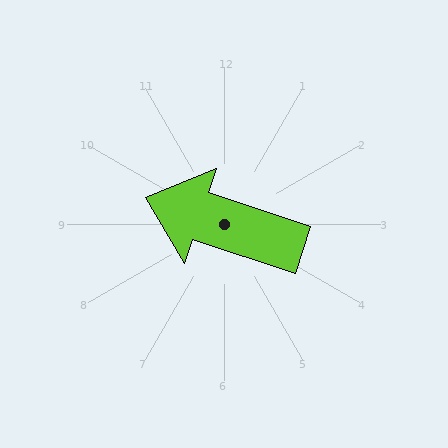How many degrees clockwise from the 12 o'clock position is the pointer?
Approximately 288 degrees.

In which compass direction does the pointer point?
West.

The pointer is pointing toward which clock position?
Roughly 10 o'clock.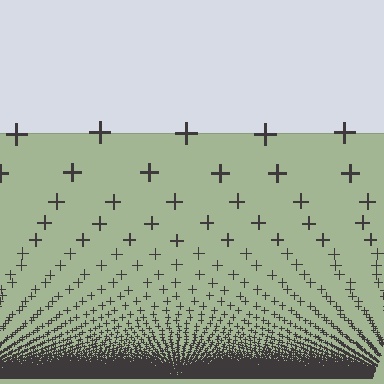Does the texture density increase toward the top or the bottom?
Density increases toward the bottom.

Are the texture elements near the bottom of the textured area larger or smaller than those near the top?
Smaller. The gradient is inverted — elements near the bottom are smaller and denser.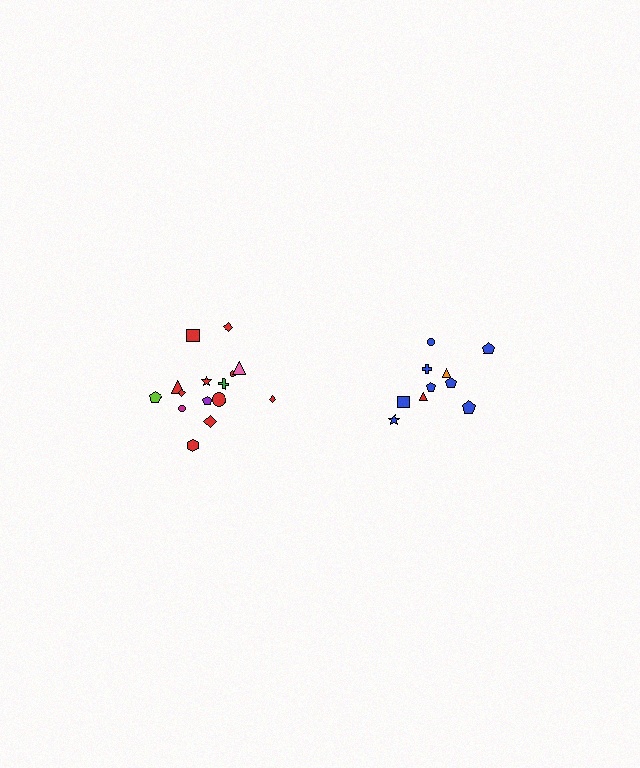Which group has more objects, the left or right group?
The left group.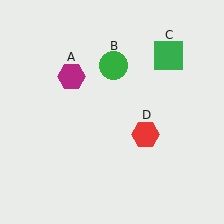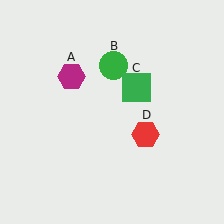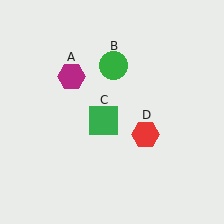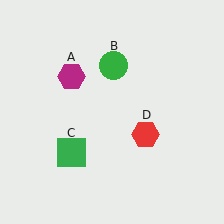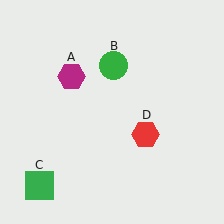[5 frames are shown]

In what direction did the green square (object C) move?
The green square (object C) moved down and to the left.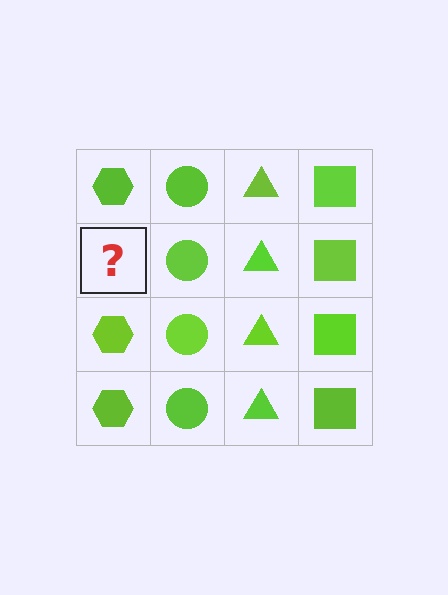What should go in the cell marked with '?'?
The missing cell should contain a lime hexagon.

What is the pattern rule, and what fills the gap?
The rule is that each column has a consistent shape. The gap should be filled with a lime hexagon.